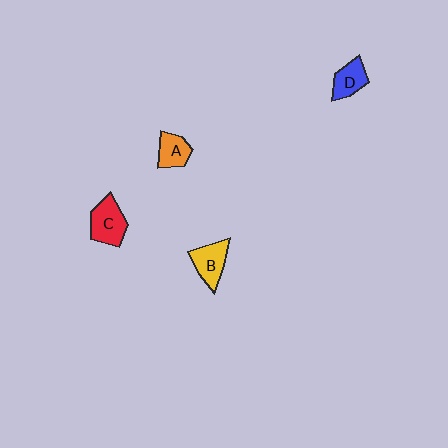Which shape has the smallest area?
Shape A (orange).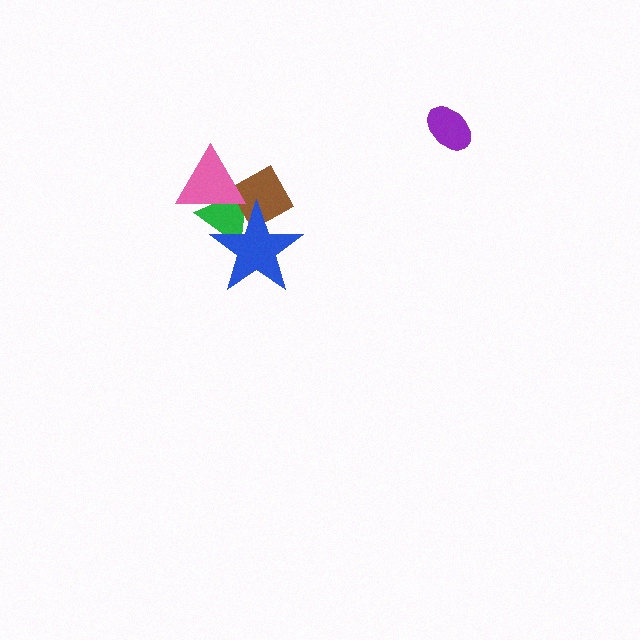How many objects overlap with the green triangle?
3 objects overlap with the green triangle.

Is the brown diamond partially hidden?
Yes, it is partially covered by another shape.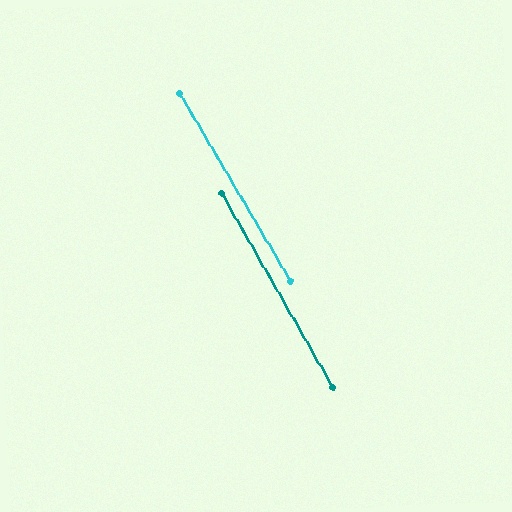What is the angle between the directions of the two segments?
Approximately 1 degree.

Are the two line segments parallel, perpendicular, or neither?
Parallel — their directions differ by only 0.9°.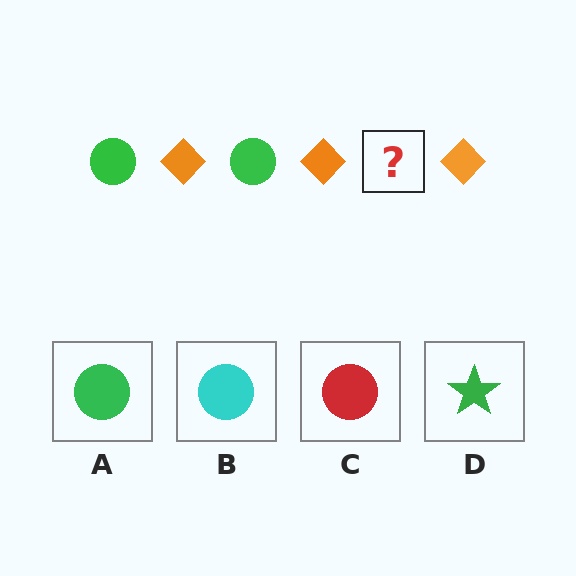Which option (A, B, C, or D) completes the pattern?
A.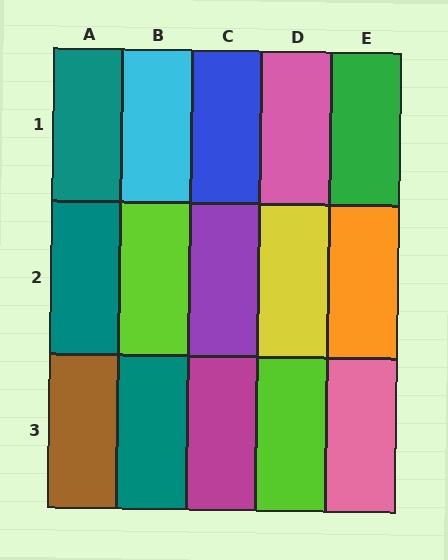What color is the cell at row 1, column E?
Green.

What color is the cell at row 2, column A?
Teal.